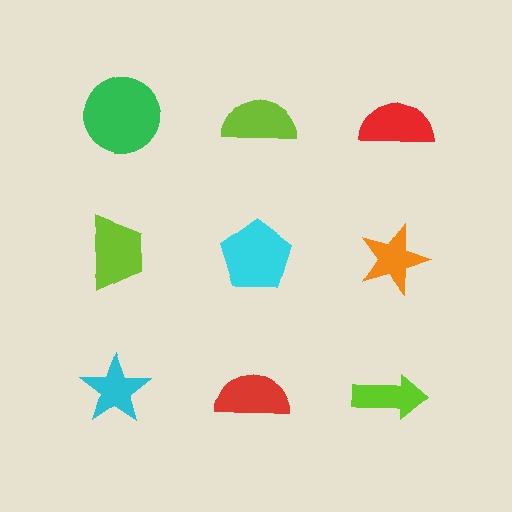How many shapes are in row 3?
3 shapes.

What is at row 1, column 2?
A lime semicircle.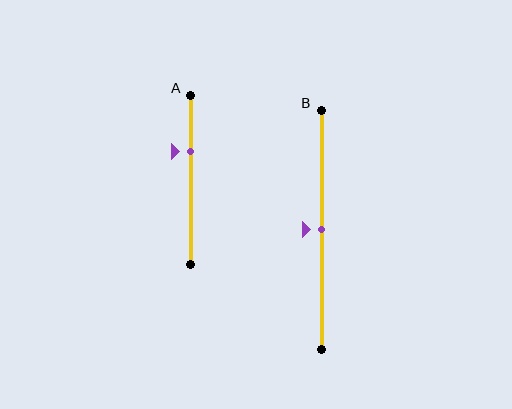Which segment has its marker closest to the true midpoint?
Segment B has its marker closest to the true midpoint.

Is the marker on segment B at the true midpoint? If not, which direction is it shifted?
Yes, the marker on segment B is at the true midpoint.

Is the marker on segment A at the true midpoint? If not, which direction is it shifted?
No, the marker on segment A is shifted upward by about 17% of the segment length.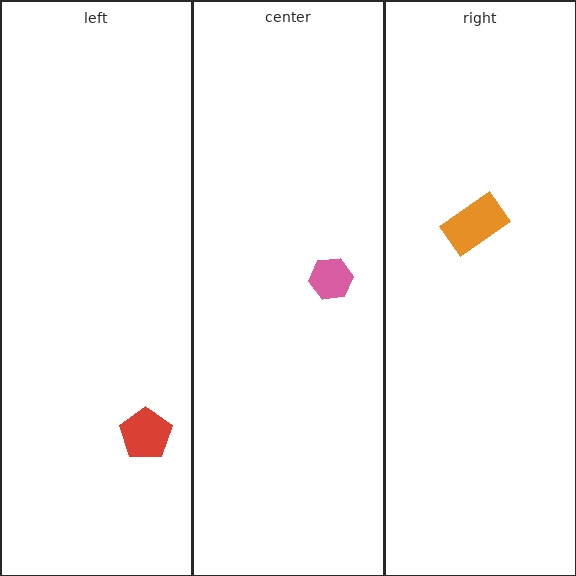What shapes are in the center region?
The pink hexagon.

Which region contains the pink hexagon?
The center region.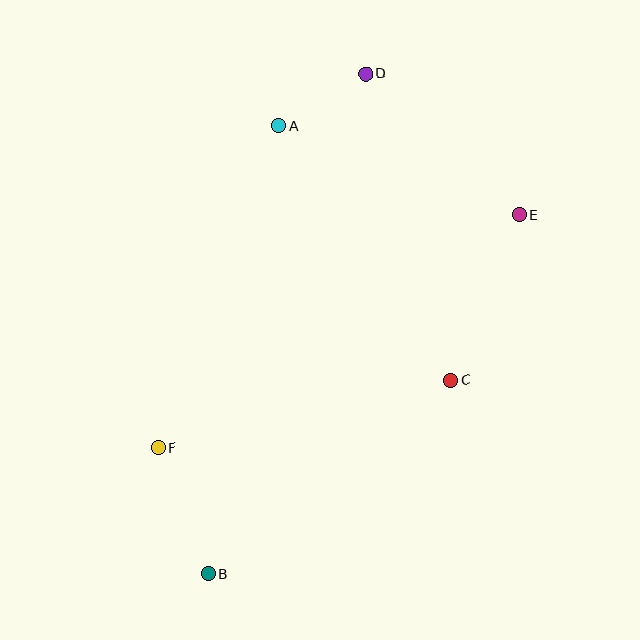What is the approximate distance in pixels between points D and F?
The distance between D and F is approximately 427 pixels.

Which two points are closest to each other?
Points A and D are closest to each other.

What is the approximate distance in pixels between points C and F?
The distance between C and F is approximately 300 pixels.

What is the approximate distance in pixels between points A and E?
The distance between A and E is approximately 256 pixels.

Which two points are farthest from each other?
Points B and D are farthest from each other.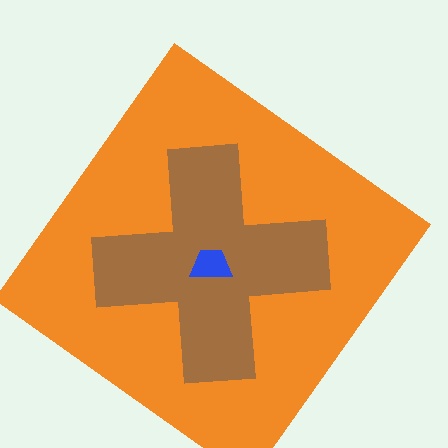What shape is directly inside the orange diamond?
The brown cross.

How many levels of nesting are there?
3.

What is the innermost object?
The blue trapezoid.